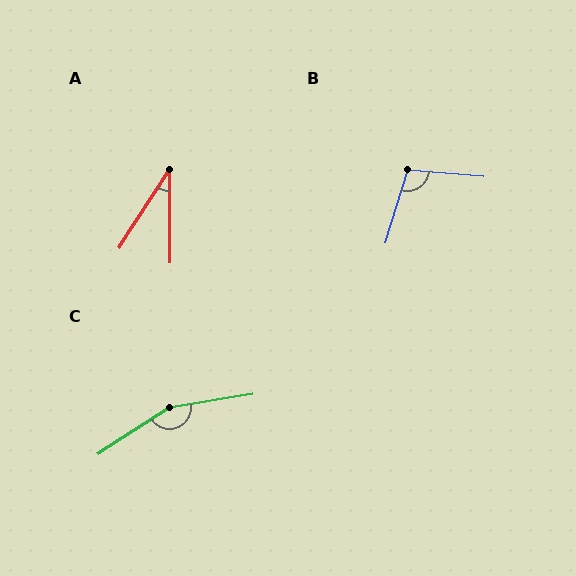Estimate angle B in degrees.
Approximately 102 degrees.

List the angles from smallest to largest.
A (33°), B (102°), C (156°).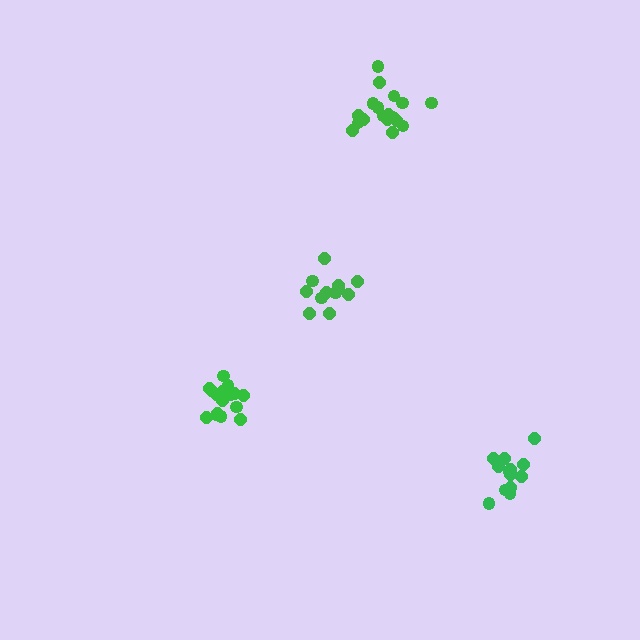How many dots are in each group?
Group 1: 17 dots, Group 2: 12 dots, Group 3: 13 dots, Group 4: 18 dots (60 total).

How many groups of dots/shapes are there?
There are 4 groups.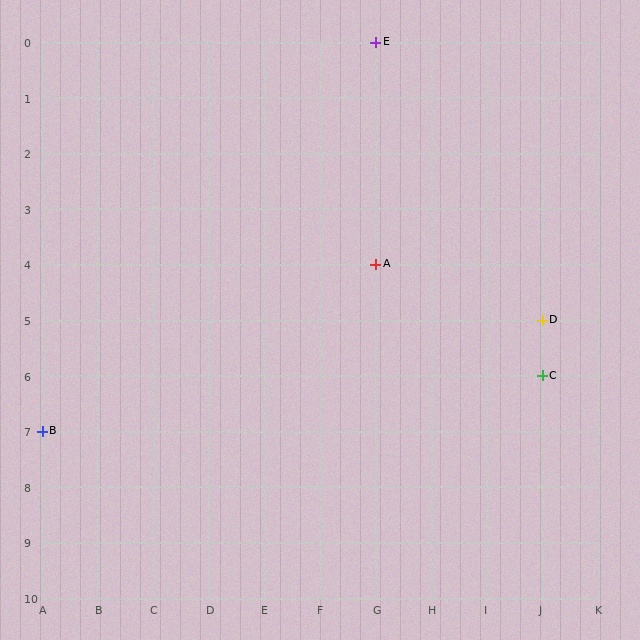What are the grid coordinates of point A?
Point A is at grid coordinates (G, 4).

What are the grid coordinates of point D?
Point D is at grid coordinates (J, 5).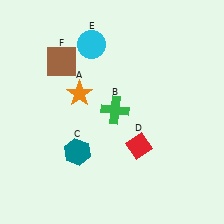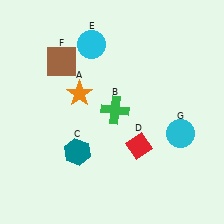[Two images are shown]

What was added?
A cyan circle (G) was added in Image 2.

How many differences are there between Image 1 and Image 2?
There is 1 difference between the two images.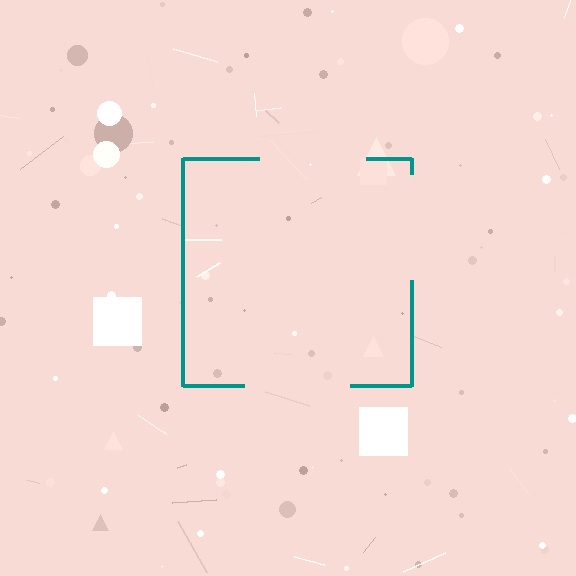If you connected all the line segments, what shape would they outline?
They would outline a square.